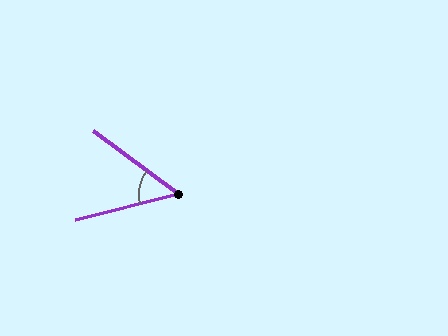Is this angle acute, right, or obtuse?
It is acute.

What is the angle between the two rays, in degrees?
Approximately 50 degrees.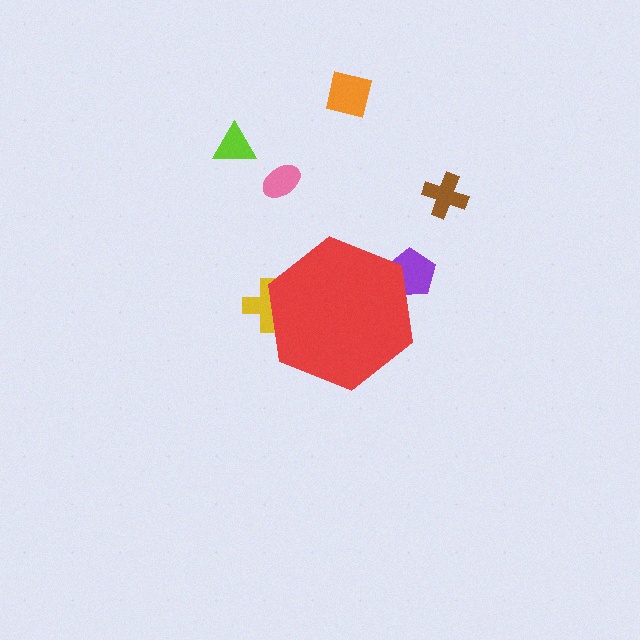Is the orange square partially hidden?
No, the orange square is fully visible.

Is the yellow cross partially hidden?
Yes, the yellow cross is partially hidden behind the red hexagon.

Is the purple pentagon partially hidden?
Yes, the purple pentagon is partially hidden behind the red hexagon.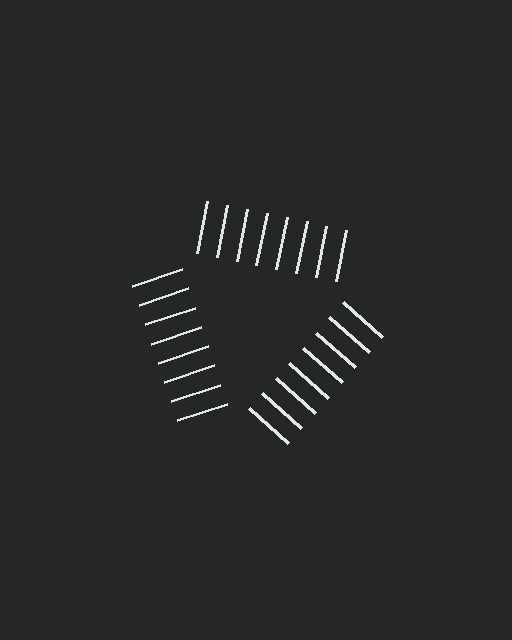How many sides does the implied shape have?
3 sides — the line-ends trace a triangle.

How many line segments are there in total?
24 — 8 along each of the 3 edges.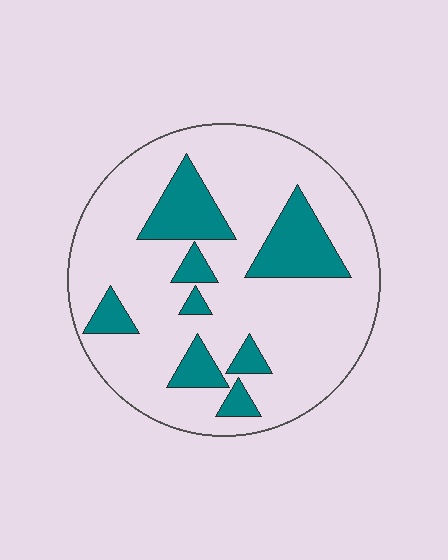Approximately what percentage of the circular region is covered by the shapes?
Approximately 20%.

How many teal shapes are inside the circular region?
8.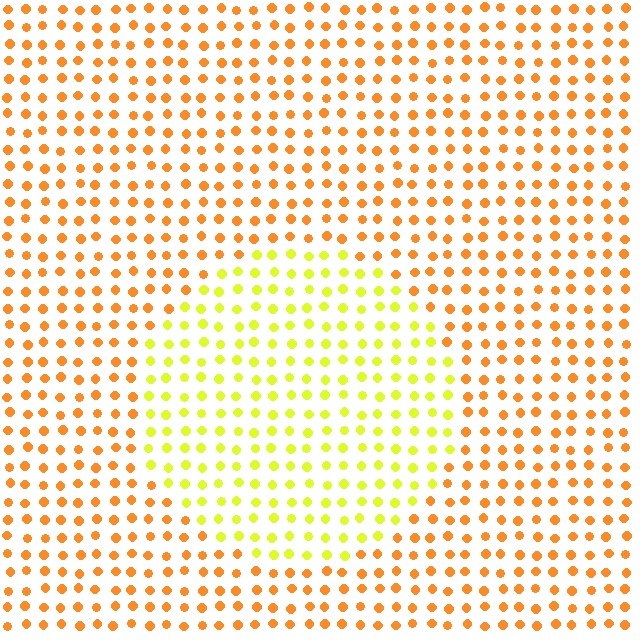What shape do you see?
I see a circle.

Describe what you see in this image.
The image is filled with small orange elements in a uniform arrangement. A circle-shaped region is visible where the elements are tinted to a slightly different hue, forming a subtle color boundary.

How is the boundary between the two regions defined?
The boundary is defined purely by a slight shift in hue (about 40 degrees). Spacing, size, and orientation are identical on both sides.